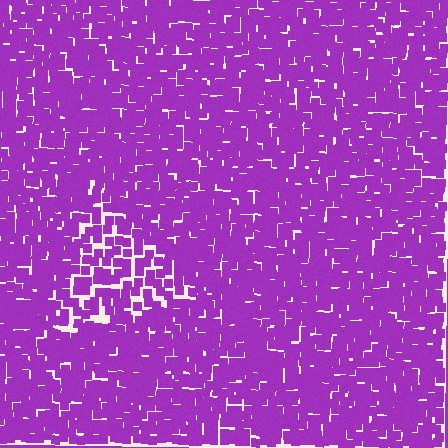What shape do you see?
I see a triangle.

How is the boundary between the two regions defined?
The boundary is defined by a change in element density (approximately 1.7x ratio). All elements are the same color, size, and shape.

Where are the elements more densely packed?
The elements are more densely packed outside the triangle boundary.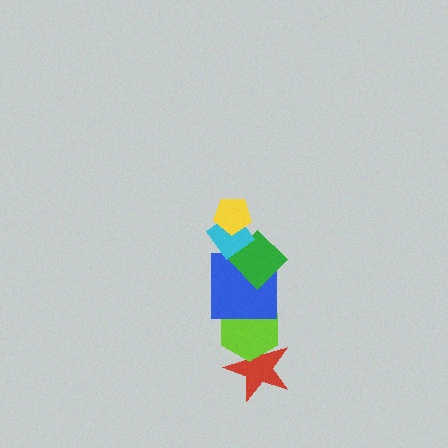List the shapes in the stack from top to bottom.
From top to bottom: the yellow pentagon, the cyan diamond, the green diamond, the blue square, the lime hexagon, the red star.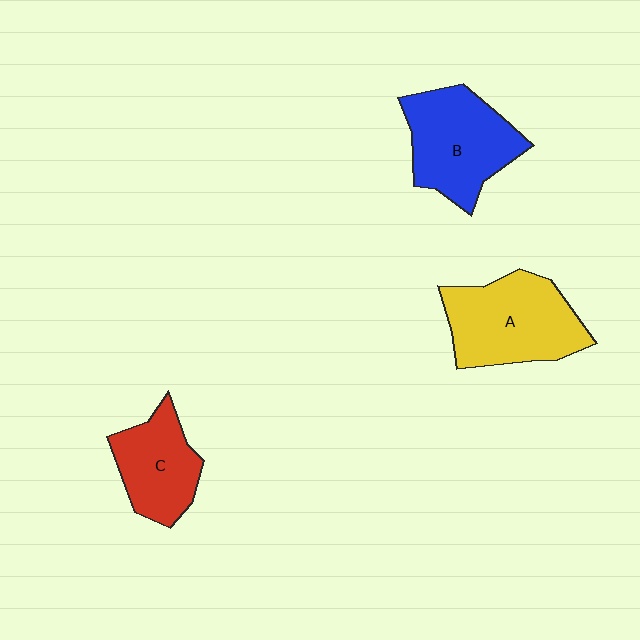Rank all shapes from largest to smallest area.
From largest to smallest: A (yellow), B (blue), C (red).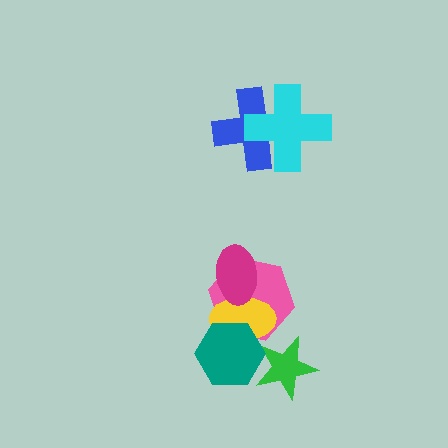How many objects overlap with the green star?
1 object overlaps with the green star.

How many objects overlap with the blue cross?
1 object overlaps with the blue cross.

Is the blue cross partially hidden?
Yes, it is partially covered by another shape.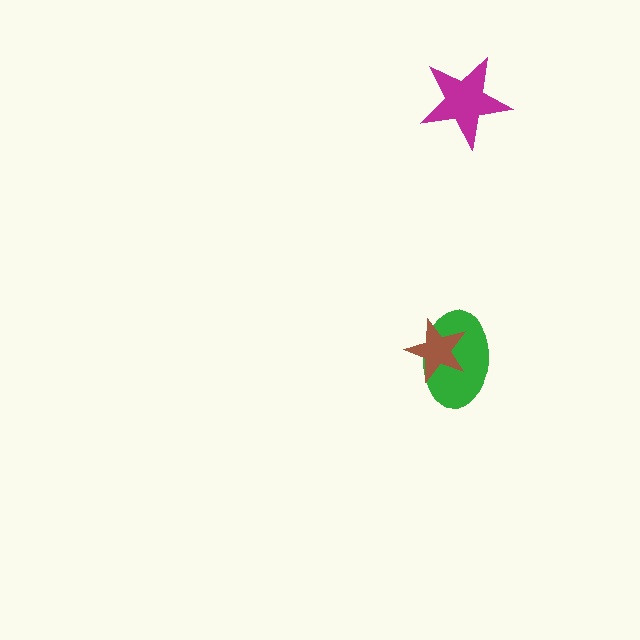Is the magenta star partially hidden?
No, no other shape covers it.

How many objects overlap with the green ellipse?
1 object overlaps with the green ellipse.